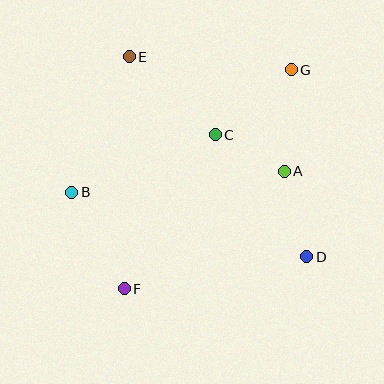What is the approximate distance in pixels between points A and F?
The distance between A and F is approximately 199 pixels.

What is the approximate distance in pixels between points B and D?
The distance between B and D is approximately 244 pixels.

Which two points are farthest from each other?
Points F and G are farthest from each other.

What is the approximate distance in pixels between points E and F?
The distance between E and F is approximately 232 pixels.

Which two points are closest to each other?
Points A and C are closest to each other.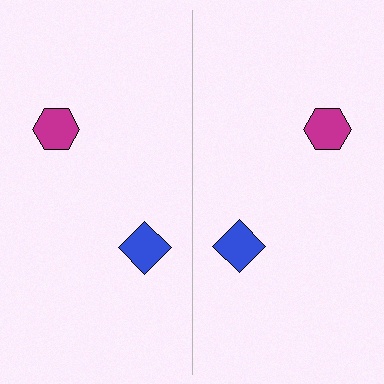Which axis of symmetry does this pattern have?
The pattern has a vertical axis of symmetry running through the center of the image.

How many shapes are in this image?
There are 4 shapes in this image.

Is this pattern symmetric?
Yes, this pattern has bilateral (reflection) symmetry.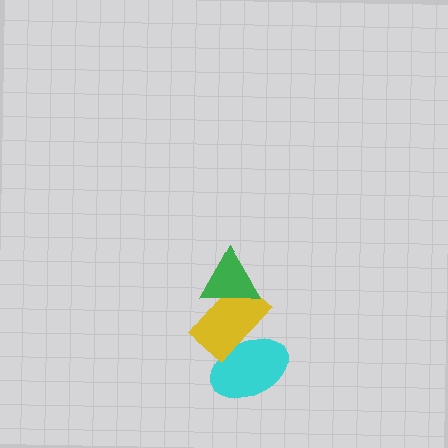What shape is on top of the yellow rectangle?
The green triangle is on top of the yellow rectangle.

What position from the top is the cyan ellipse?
The cyan ellipse is 3rd from the top.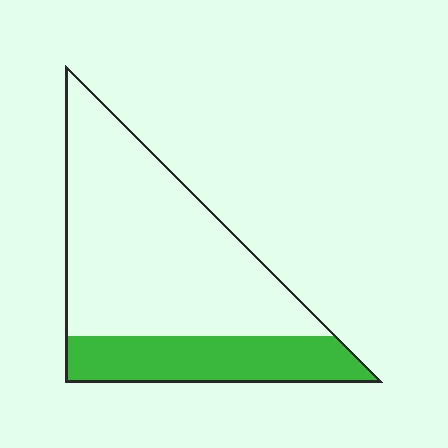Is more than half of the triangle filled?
No.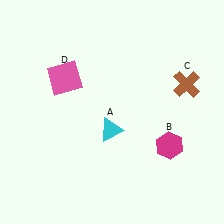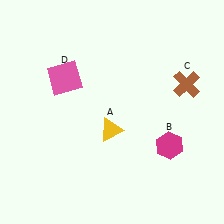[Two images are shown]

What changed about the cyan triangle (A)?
In Image 1, A is cyan. In Image 2, it changed to yellow.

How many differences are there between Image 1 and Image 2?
There is 1 difference between the two images.